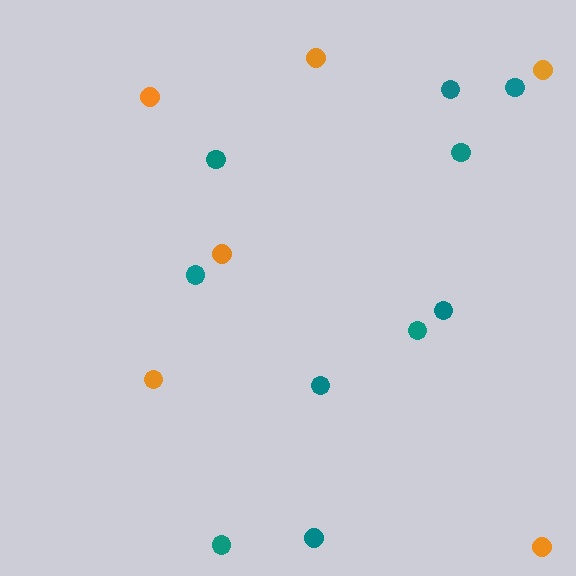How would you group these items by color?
There are 2 groups: one group of teal circles (10) and one group of orange circles (6).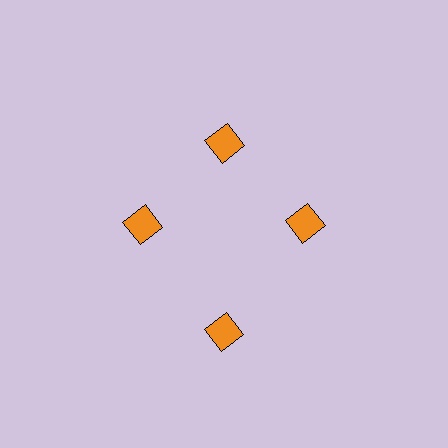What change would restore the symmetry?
The symmetry would be restored by moving it inward, back onto the ring so that all 4 squares sit at equal angles and equal distance from the center.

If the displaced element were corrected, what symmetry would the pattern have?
It would have 4-fold rotational symmetry — the pattern would map onto itself every 90 degrees.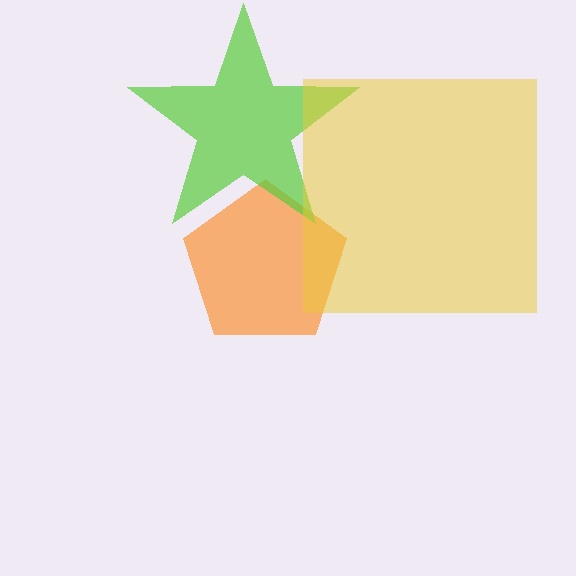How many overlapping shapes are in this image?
There are 3 overlapping shapes in the image.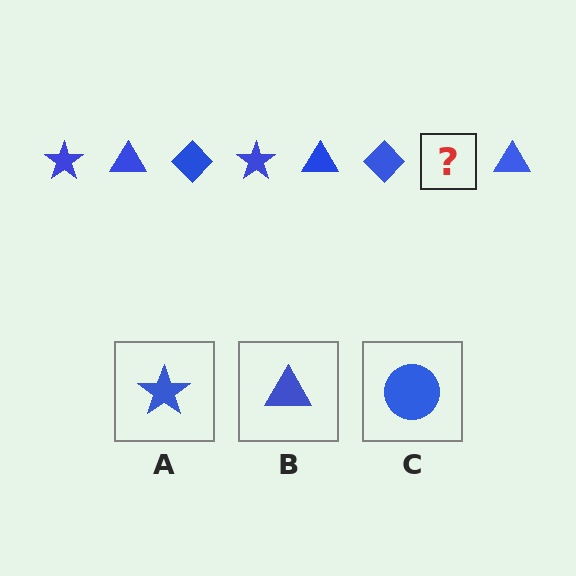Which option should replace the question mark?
Option A.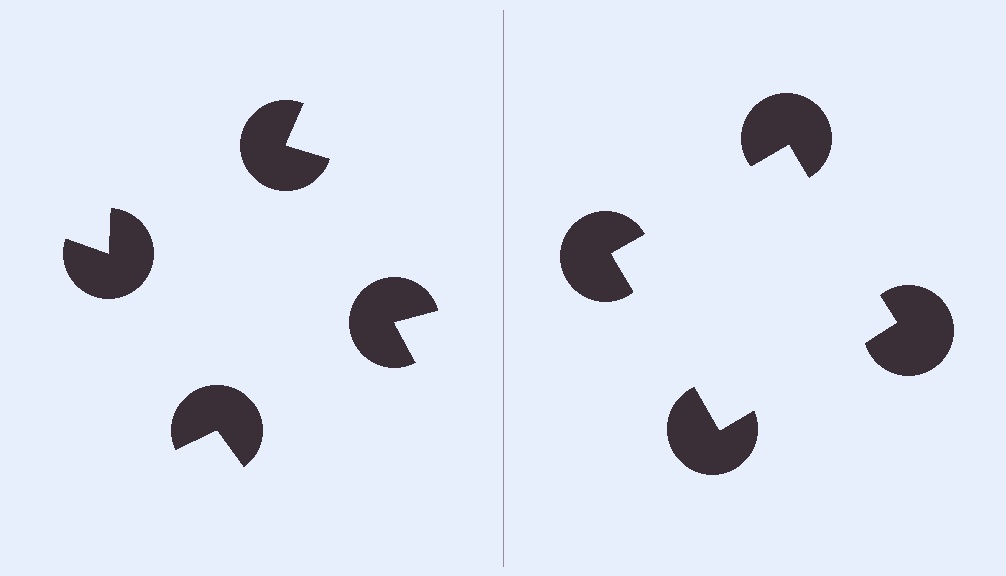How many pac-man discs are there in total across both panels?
8 — 4 on each side.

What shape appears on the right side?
An illusory square.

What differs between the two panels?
The pac-man discs are positioned identically on both sides; only the wedge orientations differ. On the right they align to a square; on the left they are misaligned.